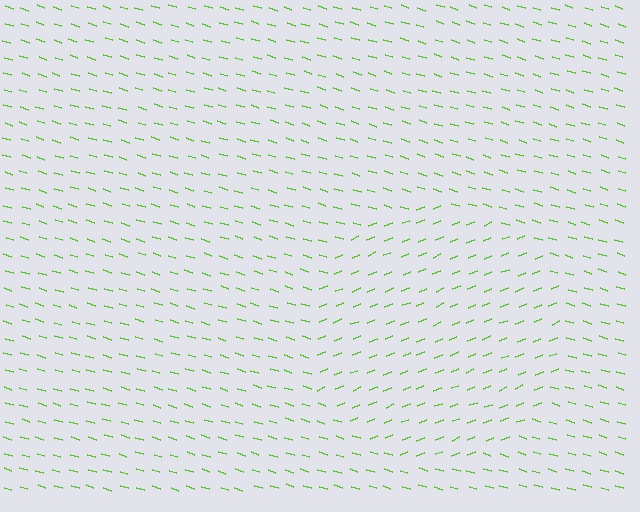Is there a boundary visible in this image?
Yes, there is a texture boundary formed by a change in line orientation.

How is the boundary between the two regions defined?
The boundary is defined purely by a change in line orientation (approximately 39 degrees difference). All lines are the same color and thickness.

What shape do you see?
I see a circle.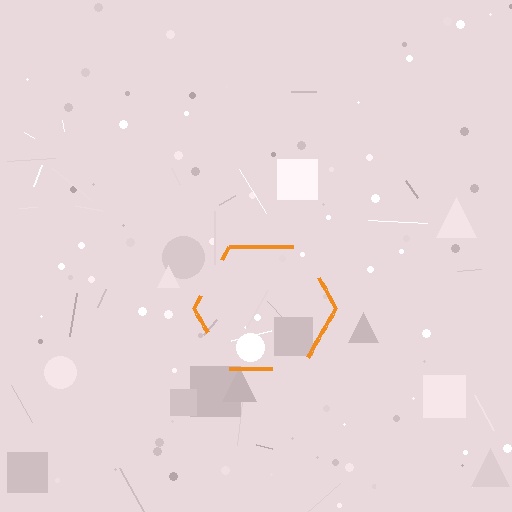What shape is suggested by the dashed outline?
The dashed outline suggests a hexagon.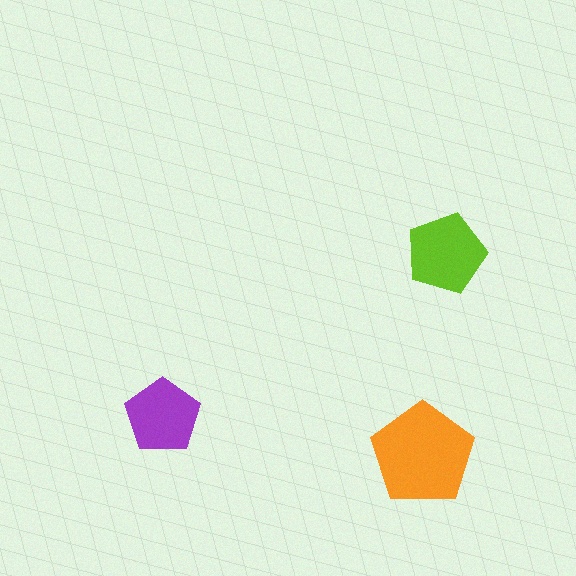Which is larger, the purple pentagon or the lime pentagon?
The lime one.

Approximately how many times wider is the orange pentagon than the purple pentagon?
About 1.5 times wider.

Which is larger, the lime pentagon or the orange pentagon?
The orange one.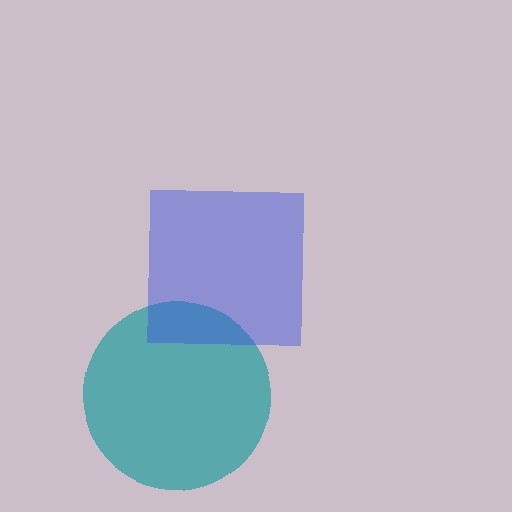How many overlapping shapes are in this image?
There are 2 overlapping shapes in the image.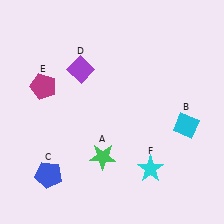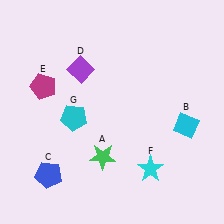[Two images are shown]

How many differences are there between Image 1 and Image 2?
There is 1 difference between the two images.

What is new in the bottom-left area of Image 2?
A cyan pentagon (G) was added in the bottom-left area of Image 2.